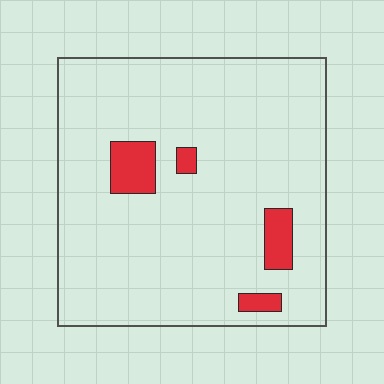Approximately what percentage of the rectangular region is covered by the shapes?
Approximately 10%.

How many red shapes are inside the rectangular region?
4.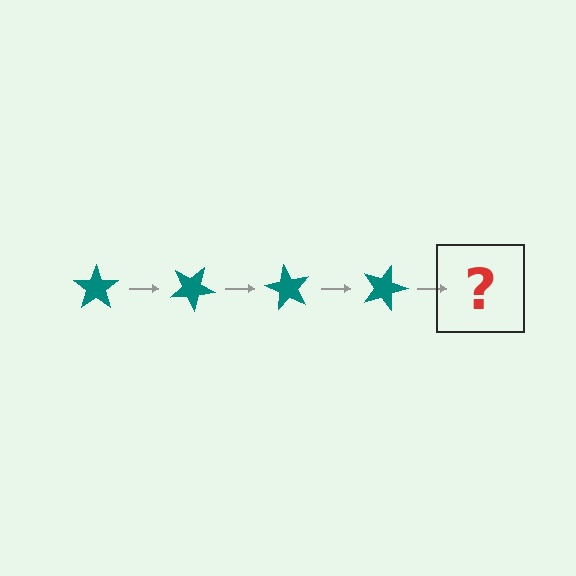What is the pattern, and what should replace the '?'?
The pattern is that the star rotates 30 degrees each step. The '?' should be a teal star rotated 120 degrees.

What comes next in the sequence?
The next element should be a teal star rotated 120 degrees.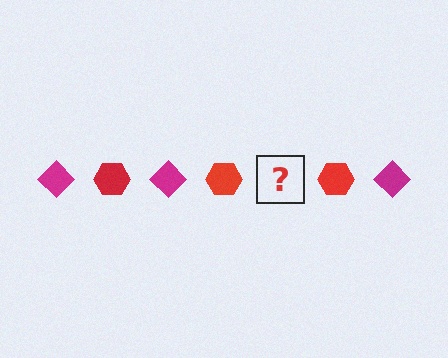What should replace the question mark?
The question mark should be replaced with a magenta diamond.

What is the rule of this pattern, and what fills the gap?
The rule is that the pattern alternates between magenta diamond and red hexagon. The gap should be filled with a magenta diamond.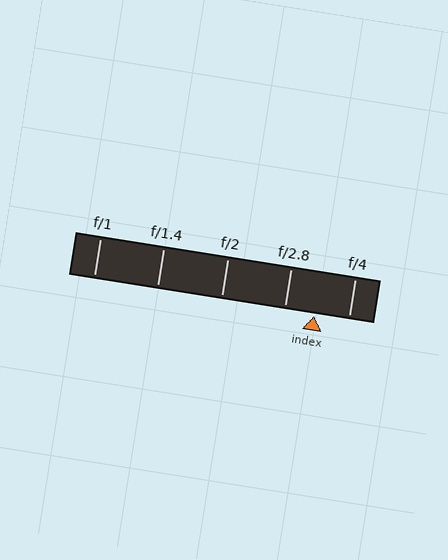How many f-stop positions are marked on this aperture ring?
There are 5 f-stop positions marked.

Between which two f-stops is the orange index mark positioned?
The index mark is between f/2.8 and f/4.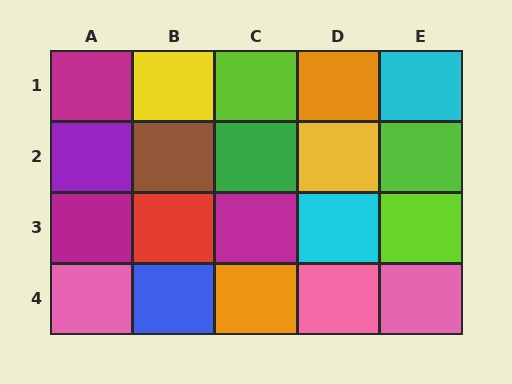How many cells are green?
1 cell is green.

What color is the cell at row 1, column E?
Cyan.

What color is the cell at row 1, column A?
Magenta.